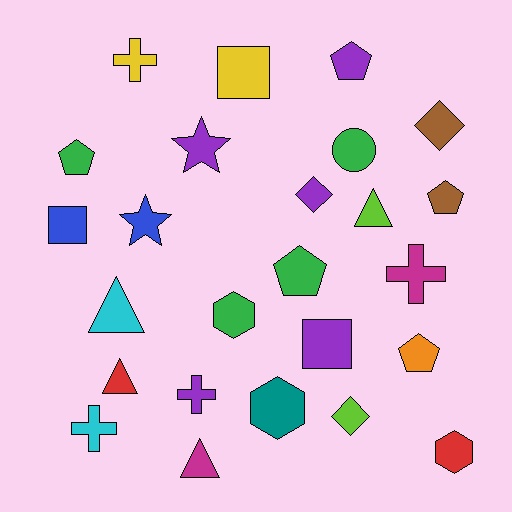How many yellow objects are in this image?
There are 2 yellow objects.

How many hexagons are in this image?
There are 3 hexagons.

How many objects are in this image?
There are 25 objects.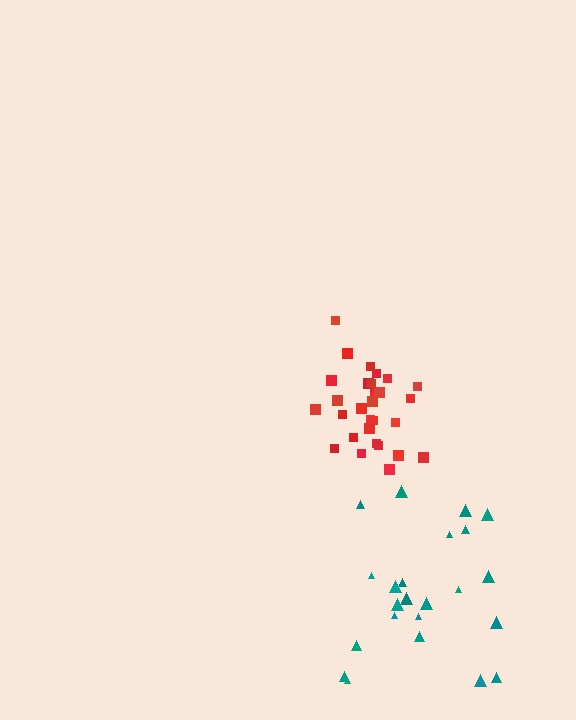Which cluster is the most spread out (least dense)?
Teal.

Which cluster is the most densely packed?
Red.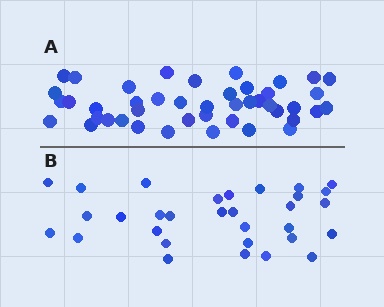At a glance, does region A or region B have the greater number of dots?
Region A (the top region) has more dots.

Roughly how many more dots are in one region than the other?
Region A has approximately 15 more dots than region B.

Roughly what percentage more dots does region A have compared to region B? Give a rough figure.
About 40% more.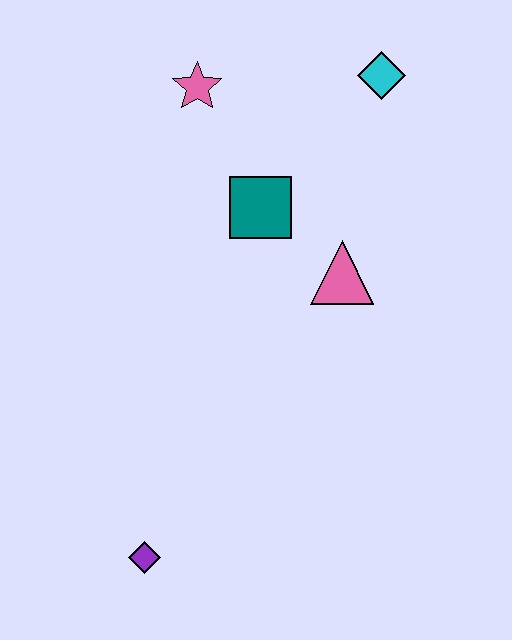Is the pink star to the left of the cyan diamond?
Yes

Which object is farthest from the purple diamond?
The cyan diamond is farthest from the purple diamond.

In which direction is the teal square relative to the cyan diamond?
The teal square is below the cyan diamond.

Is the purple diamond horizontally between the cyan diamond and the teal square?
No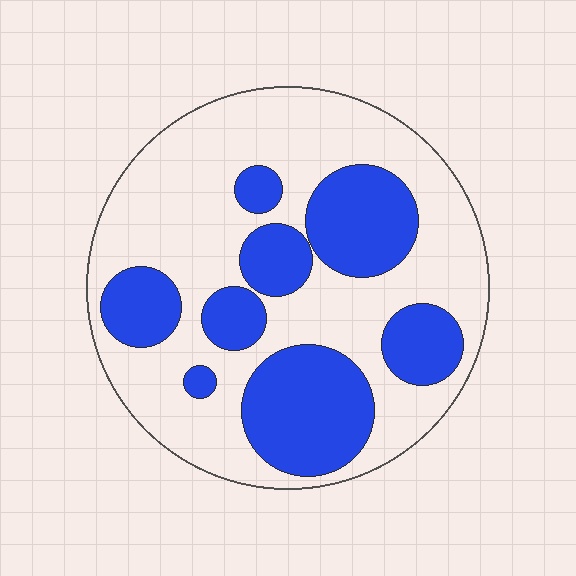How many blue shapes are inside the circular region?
8.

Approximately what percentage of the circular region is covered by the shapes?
Approximately 35%.